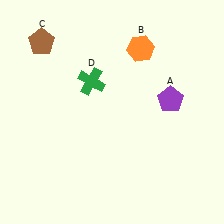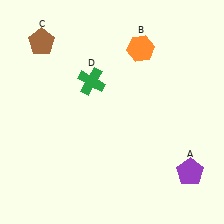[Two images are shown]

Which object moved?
The purple pentagon (A) moved down.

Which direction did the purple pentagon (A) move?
The purple pentagon (A) moved down.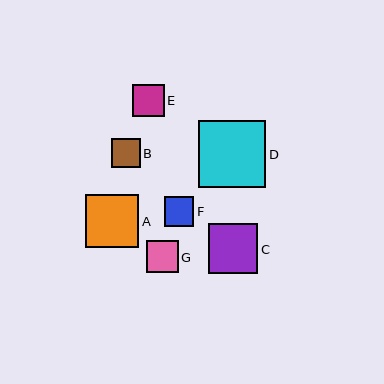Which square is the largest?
Square D is the largest with a size of approximately 67 pixels.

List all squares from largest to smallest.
From largest to smallest: D, A, C, G, E, F, B.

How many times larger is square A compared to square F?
Square A is approximately 1.8 times the size of square F.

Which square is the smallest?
Square B is the smallest with a size of approximately 29 pixels.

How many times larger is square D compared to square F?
Square D is approximately 2.3 times the size of square F.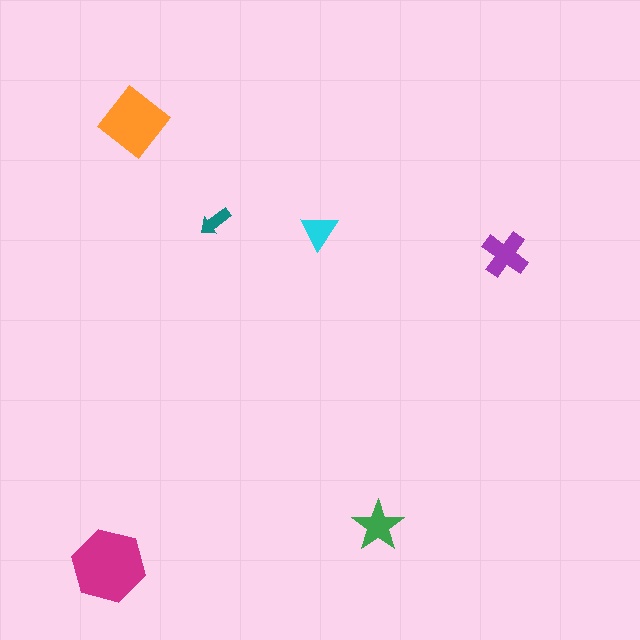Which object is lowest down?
The magenta hexagon is bottommost.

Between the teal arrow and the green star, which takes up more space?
The green star.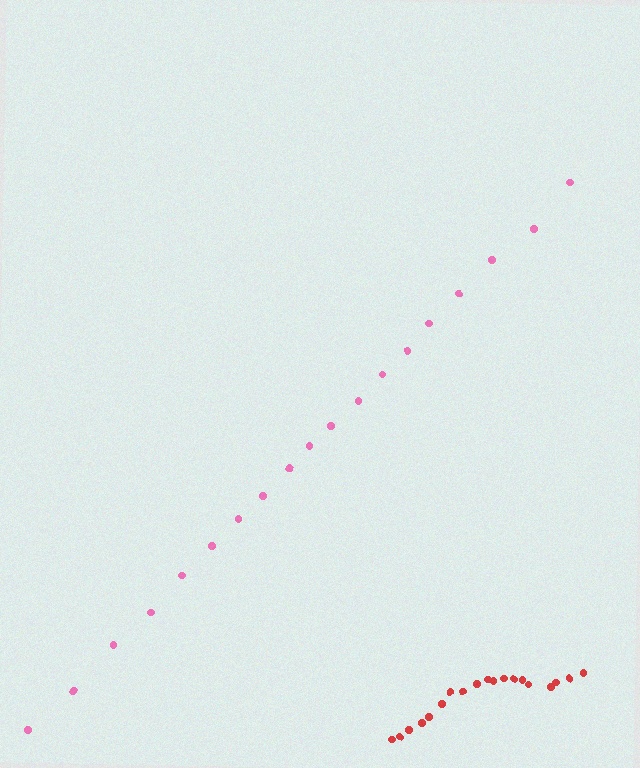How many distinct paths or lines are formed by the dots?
There are 2 distinct paths.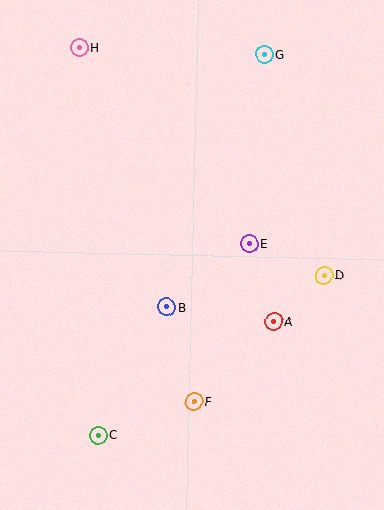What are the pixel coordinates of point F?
Point F is at (194, 402).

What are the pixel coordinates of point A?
Point A is at (274, 322).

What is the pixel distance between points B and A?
The distance between B and A is 108 pixels.